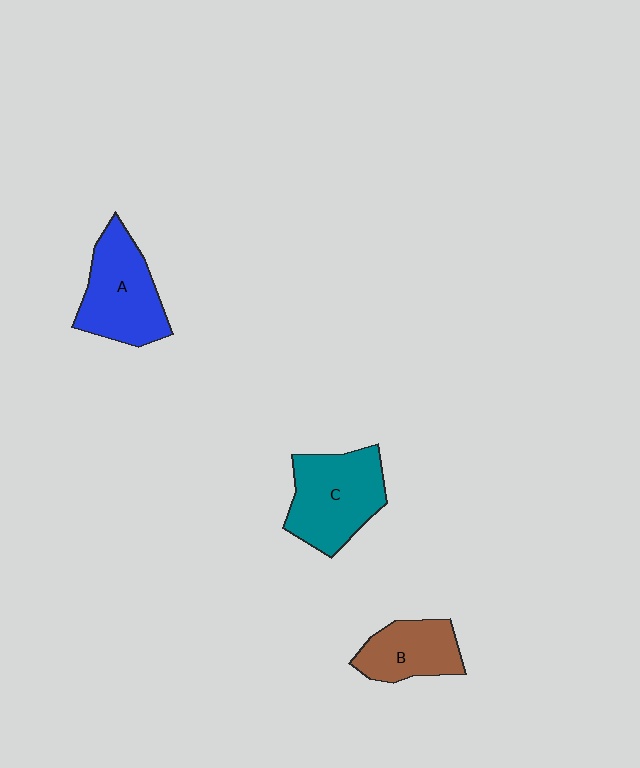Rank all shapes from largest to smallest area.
From largest to smallest: C (teal), A (blue), B (brown).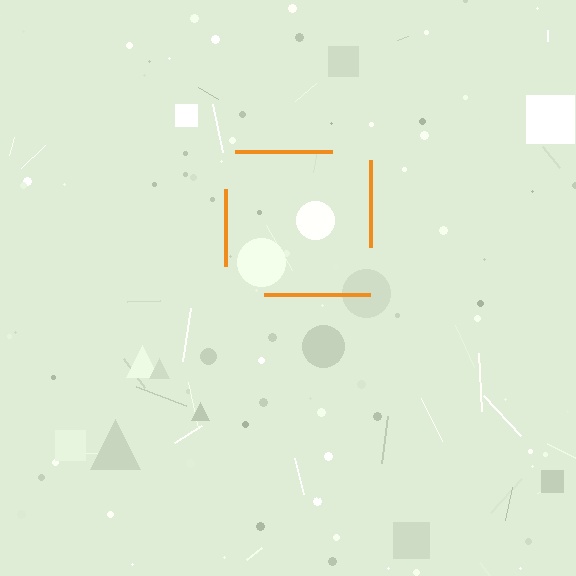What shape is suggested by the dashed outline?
The dashed outline suggests a square.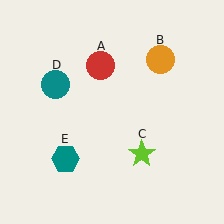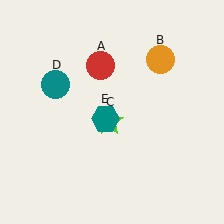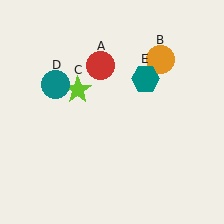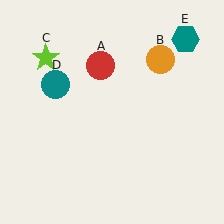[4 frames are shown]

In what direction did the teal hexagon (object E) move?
The teal hexagon (object E) moved up and to the right.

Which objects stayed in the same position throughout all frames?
Red circle (object A) and orange circle (object B) and teal circle (object D) remained stationary.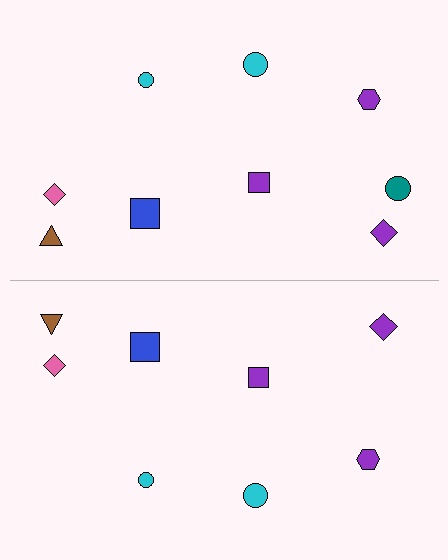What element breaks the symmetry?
A teal circle is missing from the bottom side.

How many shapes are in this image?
There are 17 shapes in this image.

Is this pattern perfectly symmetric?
No, the pattern is not perfectly symmetric. A teal circle is missing from the bottom side.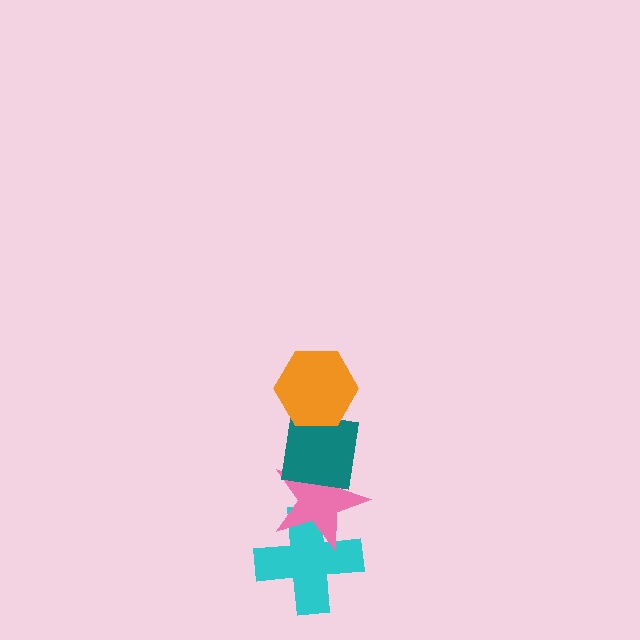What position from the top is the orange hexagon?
The orange hexagon is 1st from the top.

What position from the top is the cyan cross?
The cyan cross is 4th from the top.